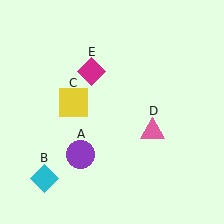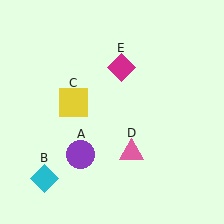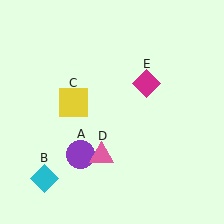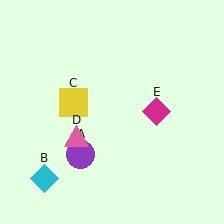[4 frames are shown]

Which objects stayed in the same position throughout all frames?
Purple circle (object A) and cyan diamond (object B) and yellow square (object C) remained stationary.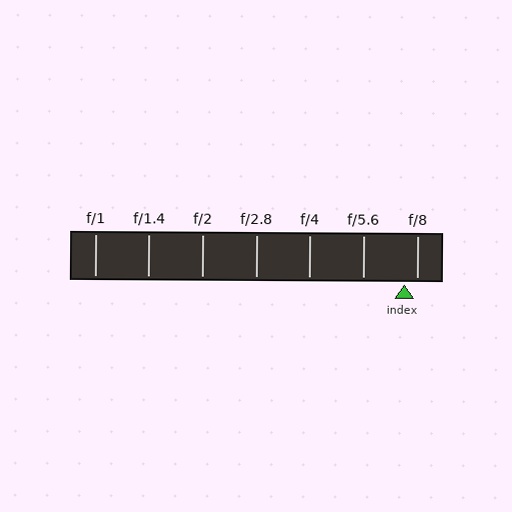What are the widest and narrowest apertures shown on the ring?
The widest aperture shown is f/1 and the narrowest is f/8.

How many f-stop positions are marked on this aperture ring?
There are 7 f-stop positions marked.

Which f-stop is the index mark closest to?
The index mark is closest to f/8.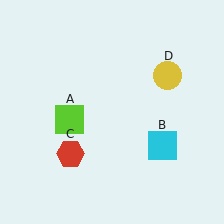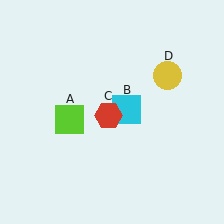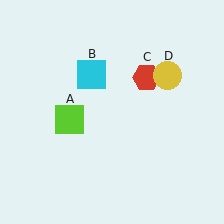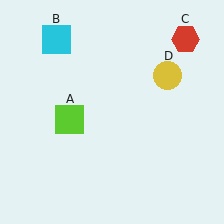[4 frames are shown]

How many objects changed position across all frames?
2 objects changed position: cyan square (object B), red hexagon (object C).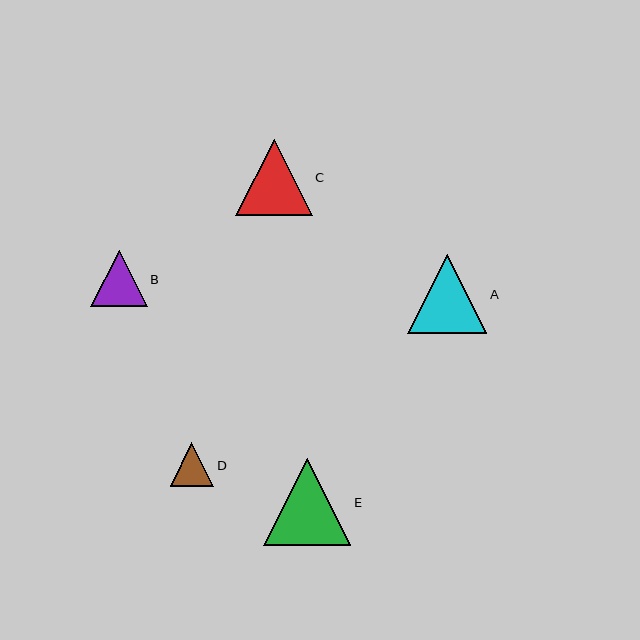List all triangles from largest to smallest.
From largest to smallest: E, A, C, B, D.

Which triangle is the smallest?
Triangle D is the smallest with a size of approximately 43 pixels.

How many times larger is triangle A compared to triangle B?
Triangle A is approximately 1.4 times the size of triangle B.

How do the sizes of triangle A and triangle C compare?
Triangle A and triangle C are approximately the same size.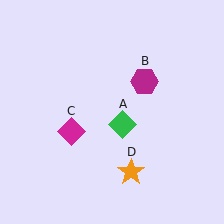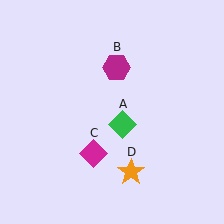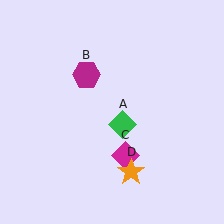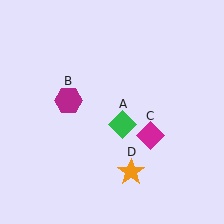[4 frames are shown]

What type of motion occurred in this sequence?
The magenta hexagon (object B), magenta diamond (object C) rotated counterclockwise around the center of the scene.